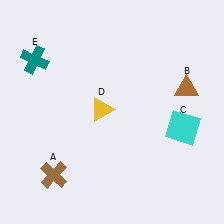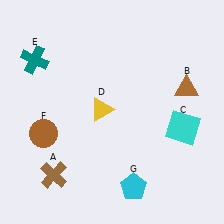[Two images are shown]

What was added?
A brown circle (F), a cyan pentagon (G) were added in Image 2.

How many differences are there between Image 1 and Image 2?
There are 2 differences between the two images.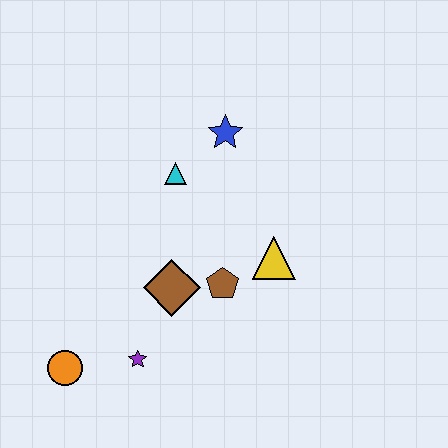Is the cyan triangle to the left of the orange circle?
No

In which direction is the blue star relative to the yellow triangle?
The blue star is above the yellow triangle.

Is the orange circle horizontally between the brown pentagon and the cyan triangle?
No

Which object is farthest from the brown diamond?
The blue star is farthest from the brown diamond.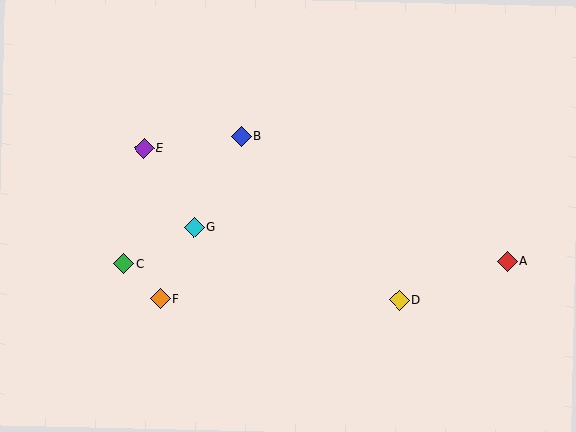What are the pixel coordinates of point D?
Point D is at (399, 300).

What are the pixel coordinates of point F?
Point F is at (161, 299).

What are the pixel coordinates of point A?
Point A is at (507, 261).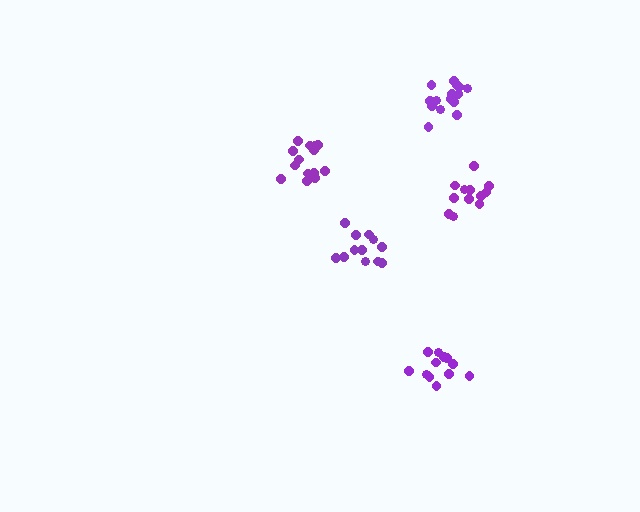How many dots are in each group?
Group 1: 15 dots, Group 2: 15 dots, Group 3: 12 dots, Group 4: 12 dots, Group 5: 12 dots (66 total).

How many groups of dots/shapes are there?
There are 5 groups.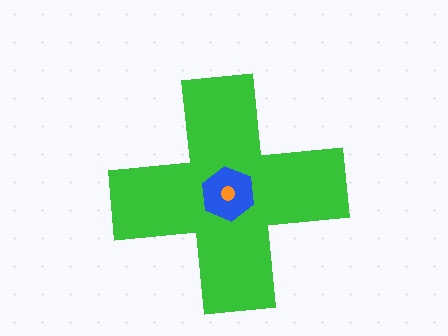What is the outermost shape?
The green cross.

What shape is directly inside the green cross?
The blue hexagon.